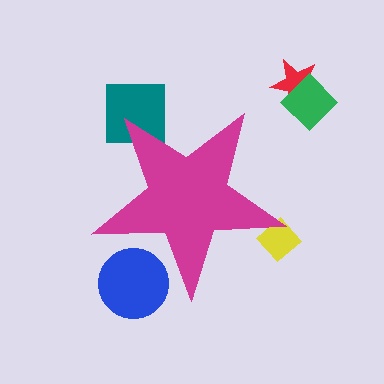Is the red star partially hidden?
No, the red star is fully visible.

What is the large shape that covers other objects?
A magenta star.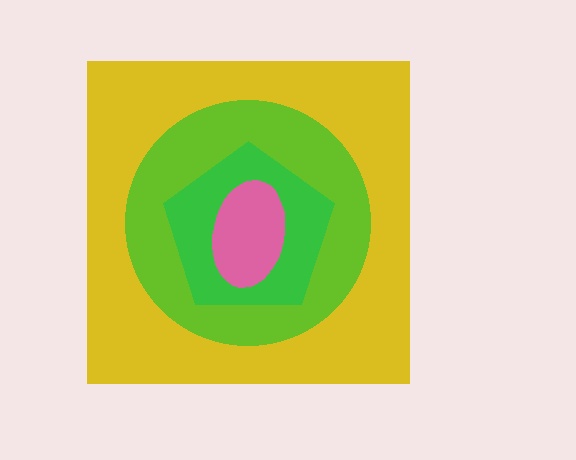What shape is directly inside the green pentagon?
The pink ellipse.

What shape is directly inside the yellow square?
The lime circle.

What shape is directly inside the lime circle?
The green pentagon.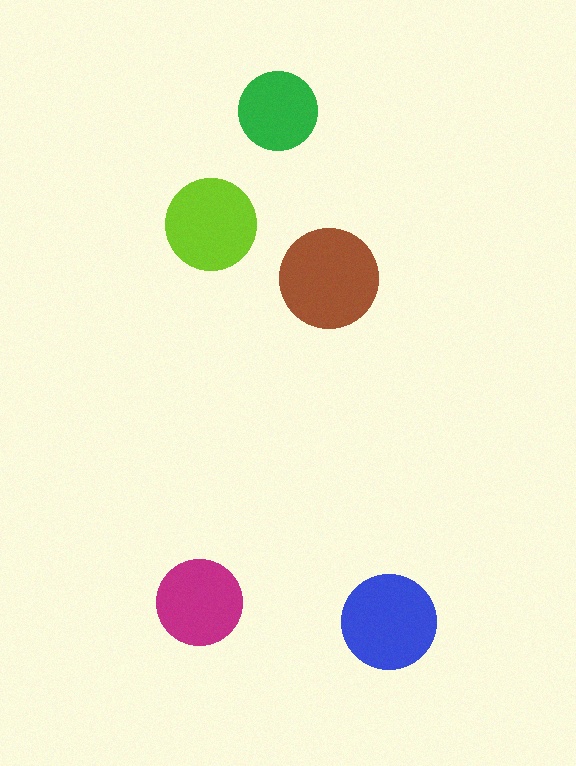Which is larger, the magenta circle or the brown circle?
The brown one.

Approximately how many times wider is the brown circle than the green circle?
About 1.5 times wider.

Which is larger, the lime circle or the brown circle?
The brown one.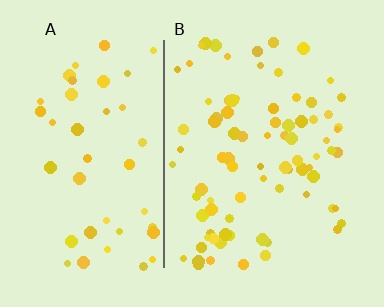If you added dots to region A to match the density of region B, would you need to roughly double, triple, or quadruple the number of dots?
Approximately double.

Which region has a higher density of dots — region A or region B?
B (the right).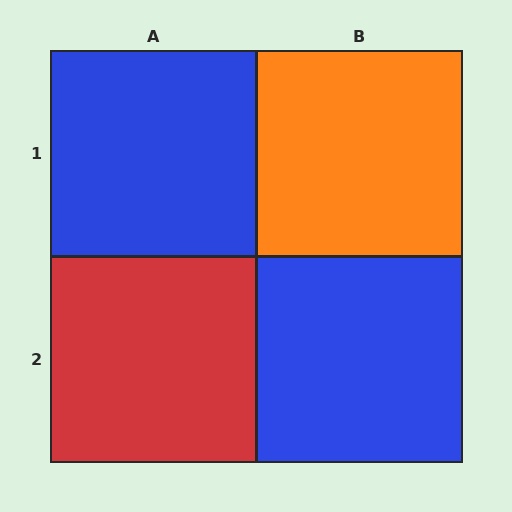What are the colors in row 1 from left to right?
Blue, orange.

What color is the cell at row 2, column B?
Blue.